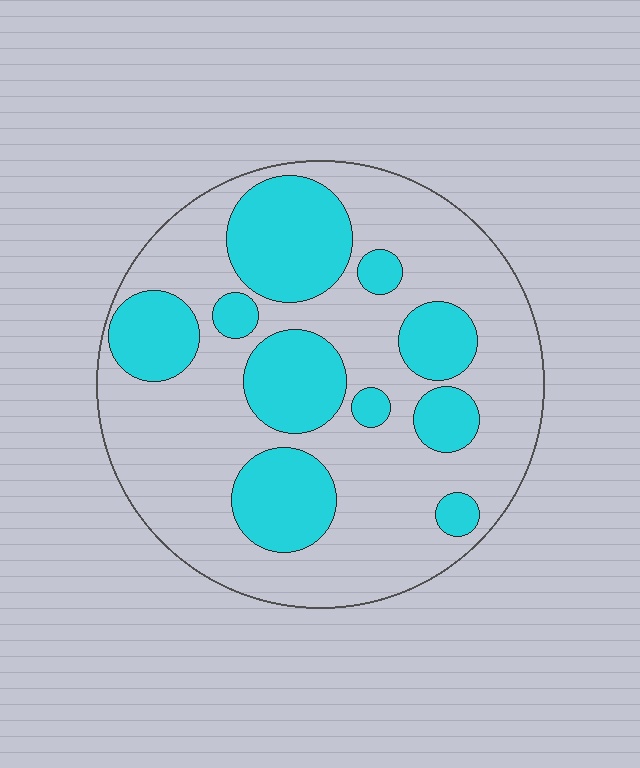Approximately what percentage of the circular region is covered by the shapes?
Approximately 35%.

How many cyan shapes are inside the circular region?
10.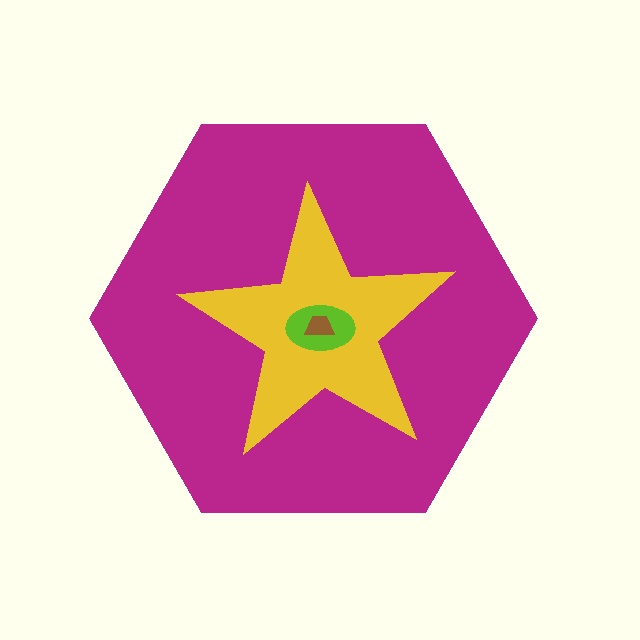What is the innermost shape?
The brown trapezoid.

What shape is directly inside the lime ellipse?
The brown trapezoid.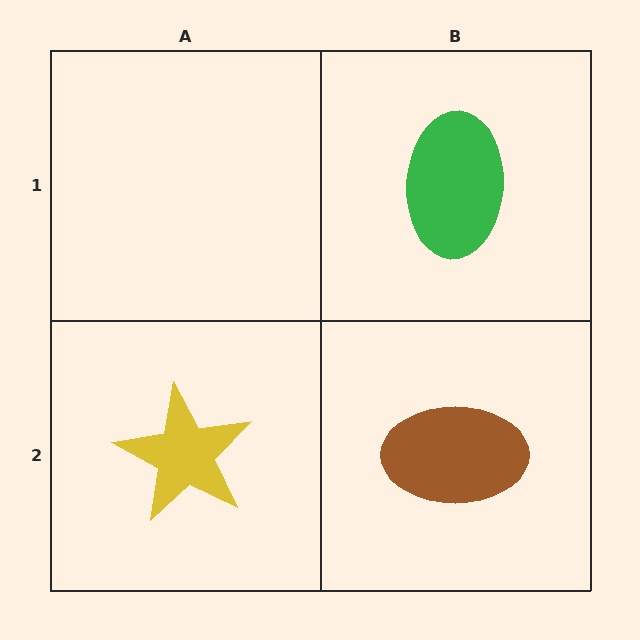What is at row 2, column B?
A brown ellipse.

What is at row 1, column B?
A green ellipse.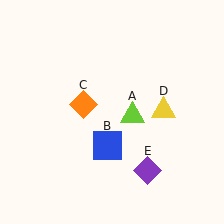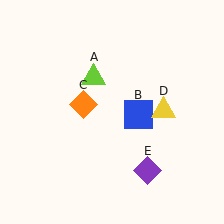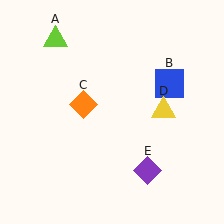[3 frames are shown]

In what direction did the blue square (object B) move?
The blue square (object B) moved up and to the right.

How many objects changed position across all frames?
2 objects changed position: lime triangle (object A), blue square (object B).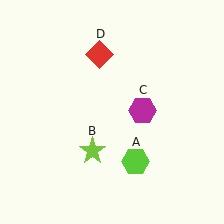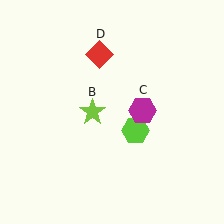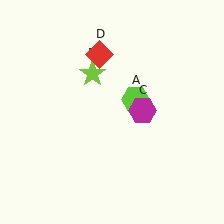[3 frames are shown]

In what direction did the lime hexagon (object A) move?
The lime hexagon (object A) moved up.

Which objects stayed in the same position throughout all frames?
Magenta hexagon (object C) and red diamond (object D) remained stationary.